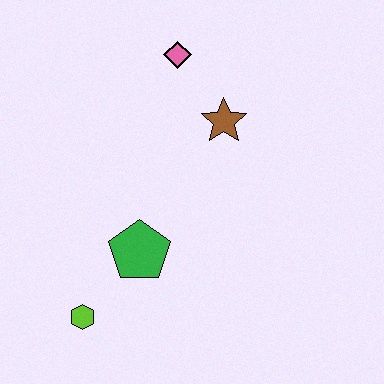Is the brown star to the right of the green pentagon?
Yes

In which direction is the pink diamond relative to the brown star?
The pink diamond is above the brown star.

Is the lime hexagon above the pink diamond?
No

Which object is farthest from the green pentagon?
The pink diamond is farthest from the green pentagon.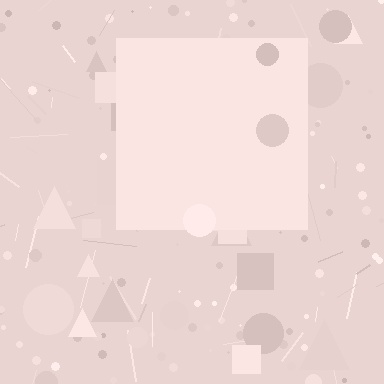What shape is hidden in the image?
A square is hidden in the image.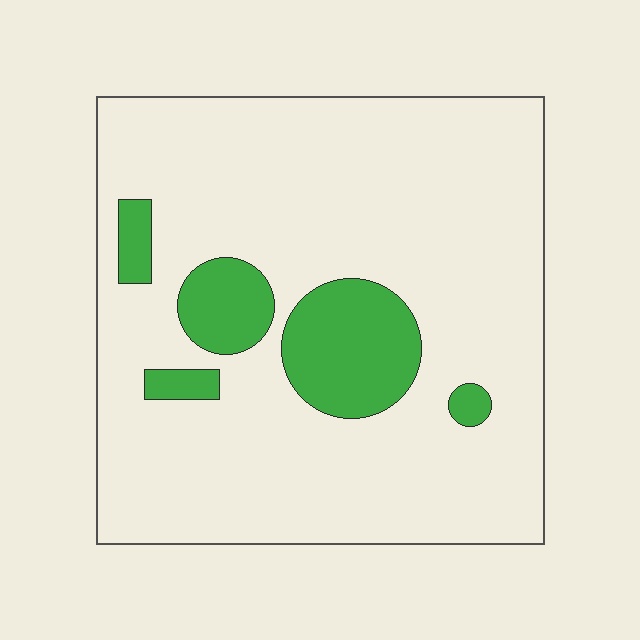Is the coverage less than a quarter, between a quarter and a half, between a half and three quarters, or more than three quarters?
Less than a quarter.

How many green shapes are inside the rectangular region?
5.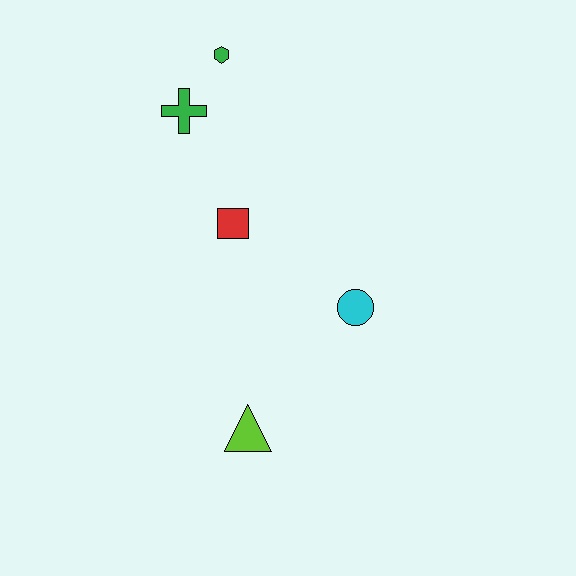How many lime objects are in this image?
There is 1 lime object.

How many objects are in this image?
There are 5 objects.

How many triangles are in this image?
There is 1 triangle.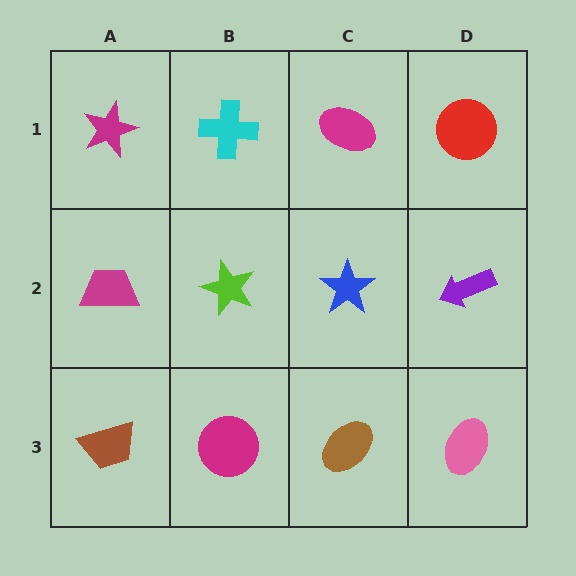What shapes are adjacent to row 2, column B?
A cyan cross (row 1, column B), a magenta circle (row 3, column B), a magenta trapezoid (row 2, column A), a blue star (row 2, column C).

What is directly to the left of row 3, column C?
A magenta circle.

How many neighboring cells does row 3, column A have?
2.